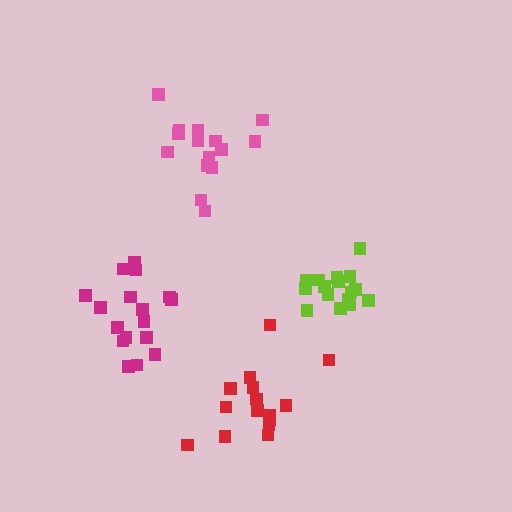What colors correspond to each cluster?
The clusters are colored: lime, pink, red, magenta.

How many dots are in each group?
Group 1: 16 dots, Group 2: 15 dots, Group 3: 15 dots, Group 4: 17 dots (63 total).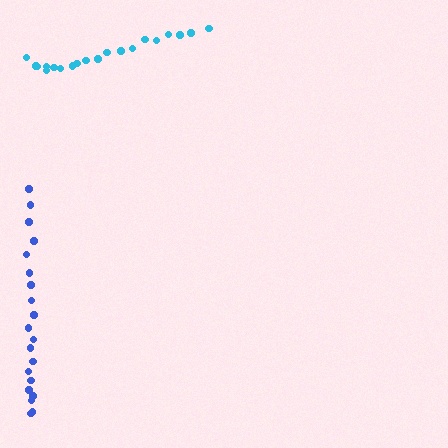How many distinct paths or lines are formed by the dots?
There are 2 distinct paths.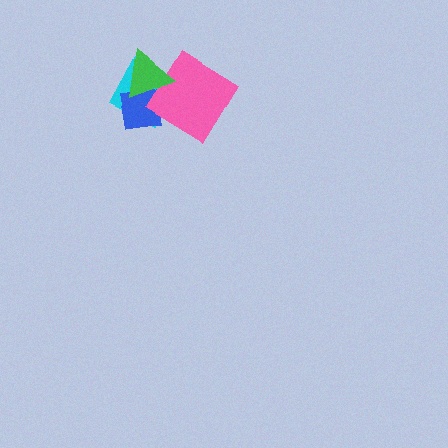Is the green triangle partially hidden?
No, no other shape covers it.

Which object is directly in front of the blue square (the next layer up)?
The pink diamond is directly in front of the blue square.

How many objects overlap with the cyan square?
3 objects overlap with the cyan square.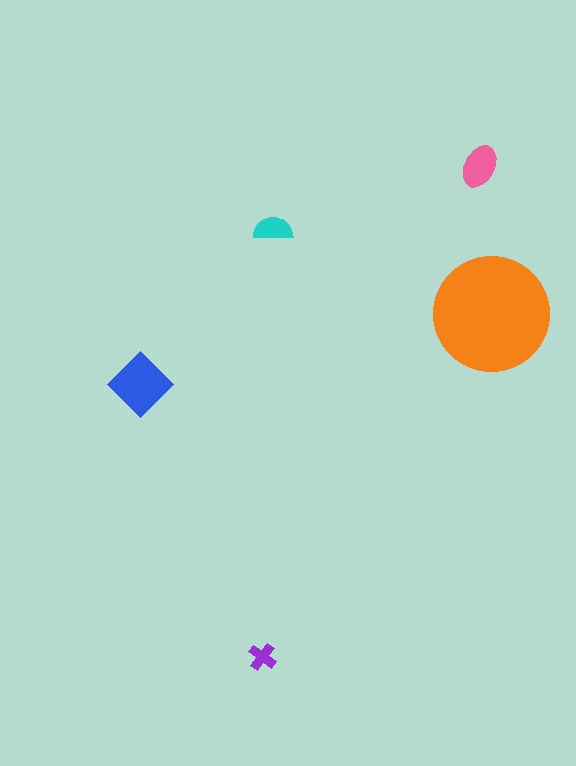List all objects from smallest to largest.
The purple cross, the cyan semicircle, the pink ellipse, the blue diamond, the orange circle.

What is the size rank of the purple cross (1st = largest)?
5th.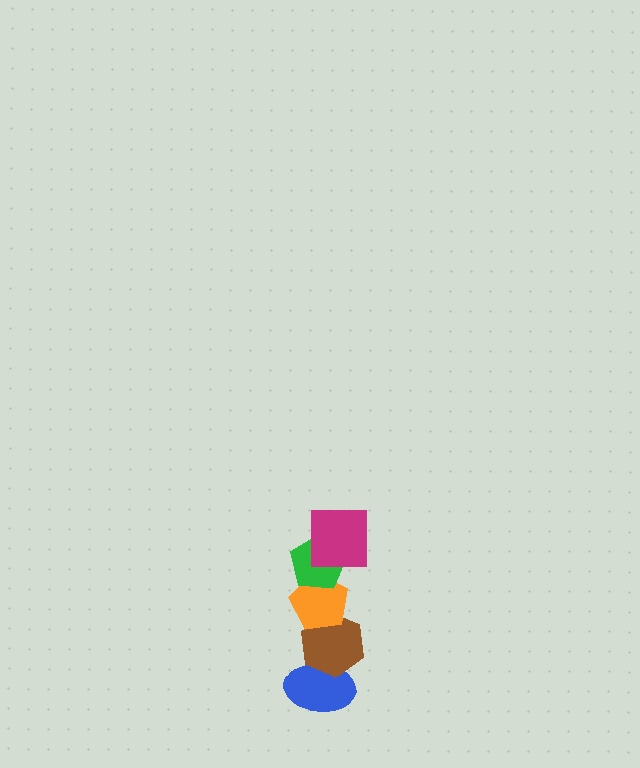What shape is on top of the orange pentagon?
The green pentagon is on top of the orange pentagon.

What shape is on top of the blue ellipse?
The brown hexagon is on top of the blue ellipse.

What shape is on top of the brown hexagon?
The orange pentagon is on top of the brown hexagon.